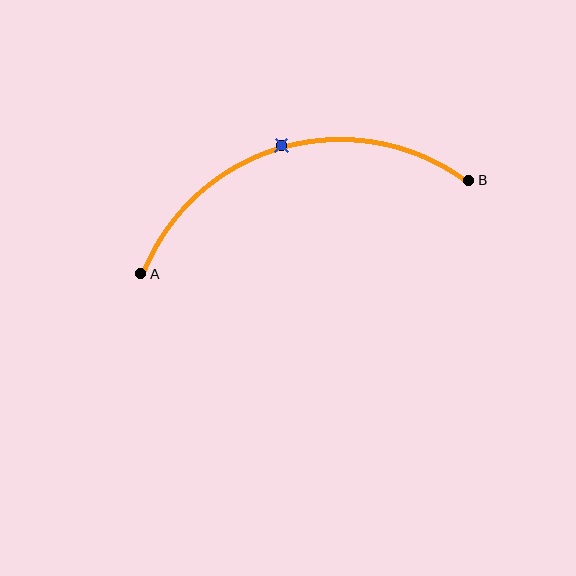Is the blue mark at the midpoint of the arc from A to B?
Yes. The blue mark lies on the arc at equal arc-length from both A and B — it is the arc midpoint.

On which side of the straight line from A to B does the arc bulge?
The arc bulges above the straight line connecting A and B.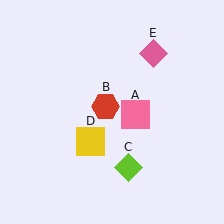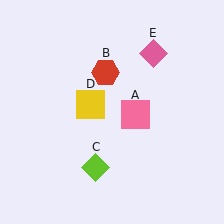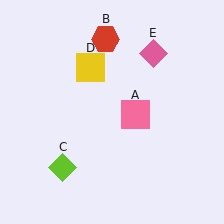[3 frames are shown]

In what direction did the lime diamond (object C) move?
The lime diamond (object C) moved left.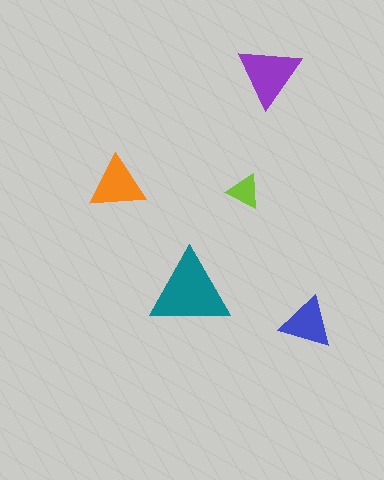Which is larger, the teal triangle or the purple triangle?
The teal one.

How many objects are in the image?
There are 5 objects in the image.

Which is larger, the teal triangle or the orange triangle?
The teal one.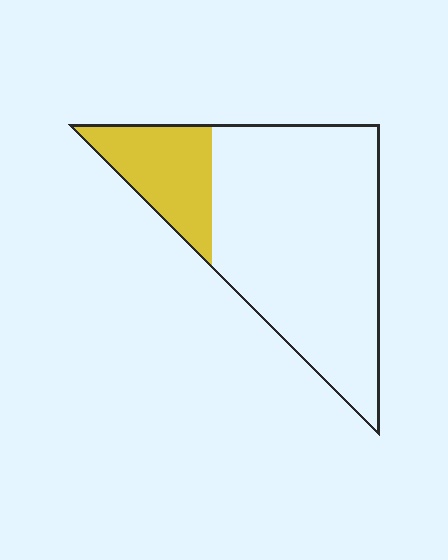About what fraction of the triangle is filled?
About one fifth (1/5).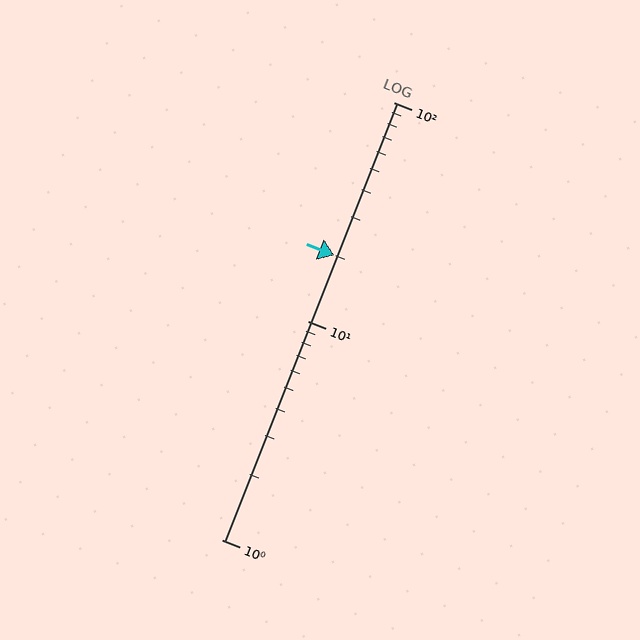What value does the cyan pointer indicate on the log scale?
The pointer indicates approximately 20.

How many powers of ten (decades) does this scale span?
The scale spans 2 decades, from 1 to 100.